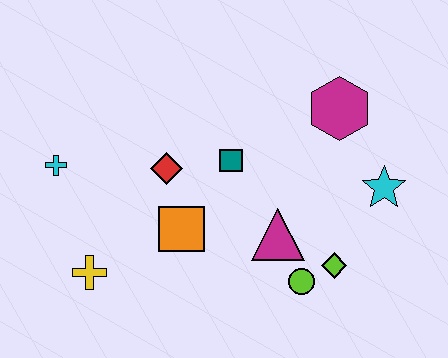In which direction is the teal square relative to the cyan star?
The teal square is to the left of the cyan star.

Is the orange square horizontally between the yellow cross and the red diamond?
No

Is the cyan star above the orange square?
Yes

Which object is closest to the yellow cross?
The orange square is closest to the yellow cross.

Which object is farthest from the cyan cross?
The cyan star is farthest from the cyan cross.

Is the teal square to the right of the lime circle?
No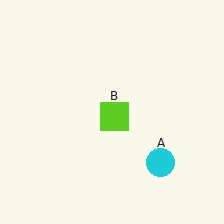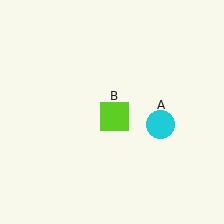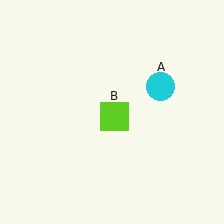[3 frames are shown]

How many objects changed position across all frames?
1 object changed position: cyan circle (object A).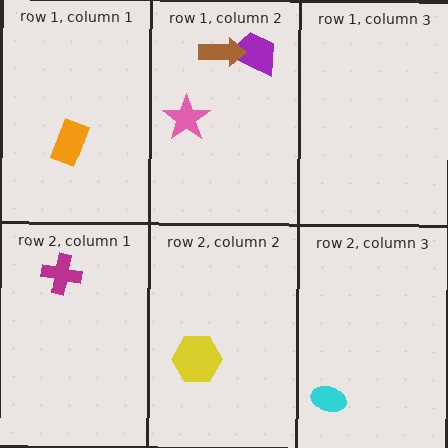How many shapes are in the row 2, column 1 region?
1.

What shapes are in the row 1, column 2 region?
The purple trapezoid, the pink star, the brown arrow.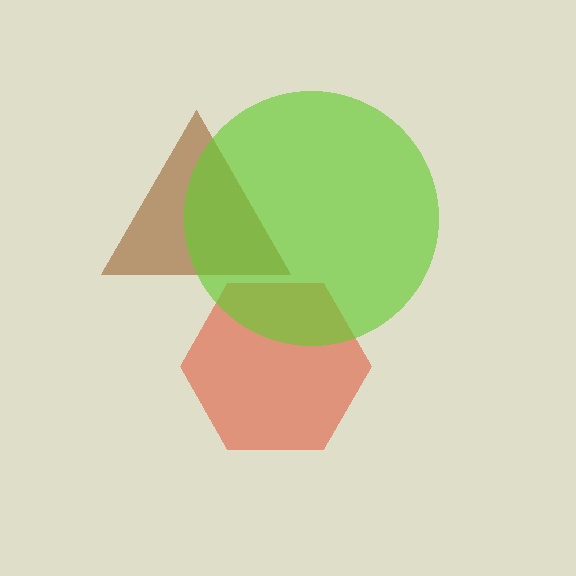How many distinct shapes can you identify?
There are 3 distinct shapes: a red hexagon, a brown triangle, a lime circle.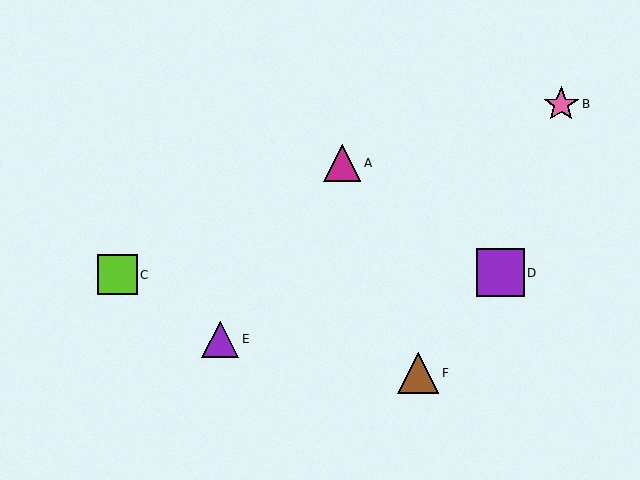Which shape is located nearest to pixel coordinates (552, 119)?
The pink star (labeled B) at (561, 104) is nearest to that location.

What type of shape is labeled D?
Shape D is a purple square.